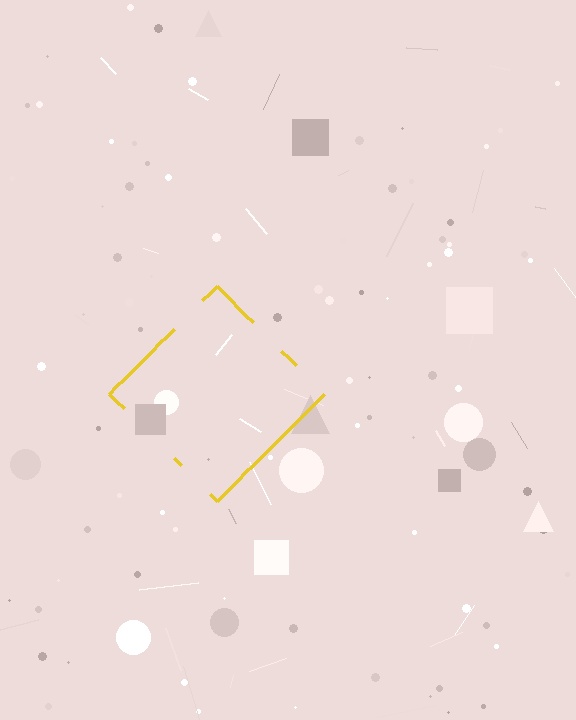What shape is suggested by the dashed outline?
The dashed outline suggests a diamond.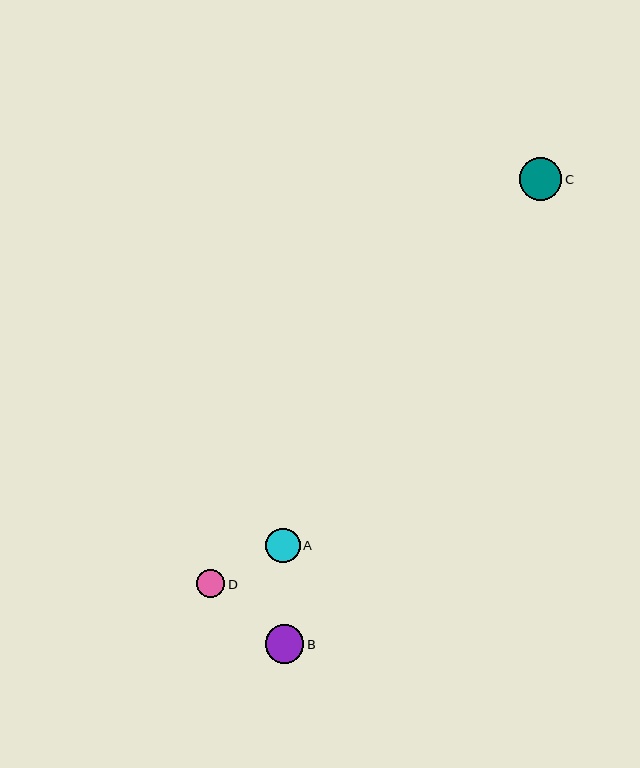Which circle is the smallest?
Circle D is the smallest with a size of approximately 28 pixels.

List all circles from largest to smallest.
From largest to smallest: C, B, A, D.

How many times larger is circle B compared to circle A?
Circle B is approximately 1.1 times the size of circle A.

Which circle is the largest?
Circle C is the largest with a size of approximately 43 pixels.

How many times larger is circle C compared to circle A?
Circle C is approximately 1.2 times the size of circle A.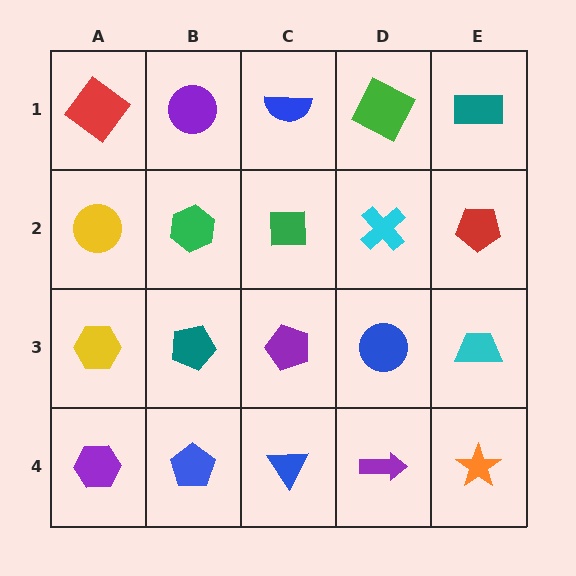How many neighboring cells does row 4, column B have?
3.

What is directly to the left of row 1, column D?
A blue semicircle.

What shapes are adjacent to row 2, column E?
A teal rectangle (row 1, column E), a cyan trapezoid (row 3, column E), a cyan cross (row 2, column D).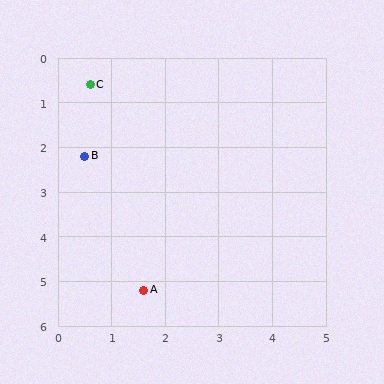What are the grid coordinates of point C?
Point C is at approximately (0.6, 0.6).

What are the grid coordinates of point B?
Point B is at approximately (0.5, 2.2).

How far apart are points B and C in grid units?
Points B and C are about 1.6 grid units apart.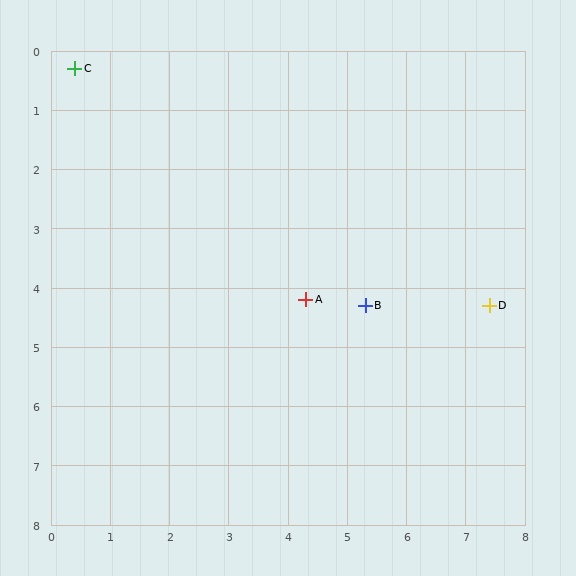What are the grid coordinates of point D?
Point D is at approximately (7.4, 4.3).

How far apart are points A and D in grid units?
Points A and D are about 3.1 grid units apart.